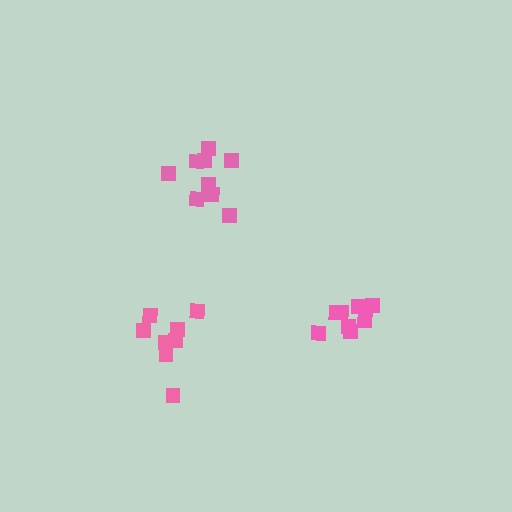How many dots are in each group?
Group 1: 8 dots, Group 2: 8 dots, Group 3: 9 dots (25 total).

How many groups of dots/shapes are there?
There are 3 groups.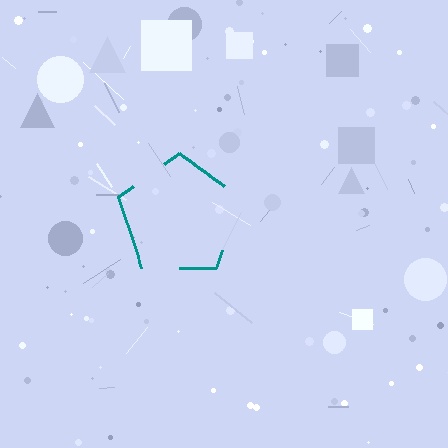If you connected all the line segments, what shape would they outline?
They would outline a pentagon.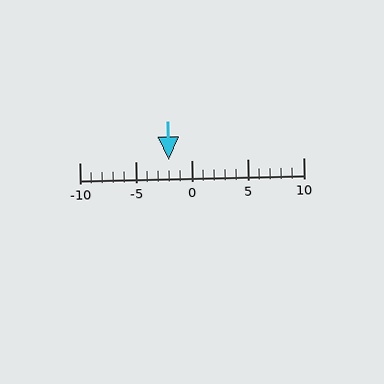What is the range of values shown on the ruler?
The ruler shows values from -10 to 10.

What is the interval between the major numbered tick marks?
The major tick marks are spaced 5 units apart.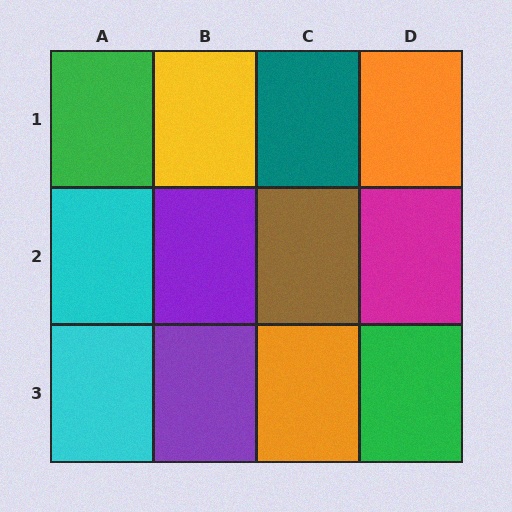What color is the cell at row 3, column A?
Cyan.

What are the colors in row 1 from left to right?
Green, yellow, teal, orange.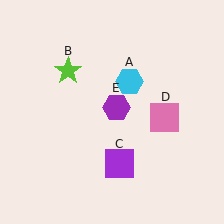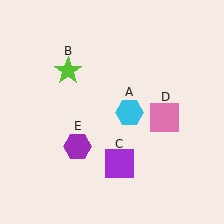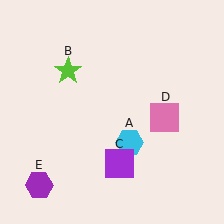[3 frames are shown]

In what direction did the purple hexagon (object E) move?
The purple hexagon (object E) moved down and to the left.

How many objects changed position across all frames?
2 objects changed position: cyan hexagon (object A), purple hexagon (object E).